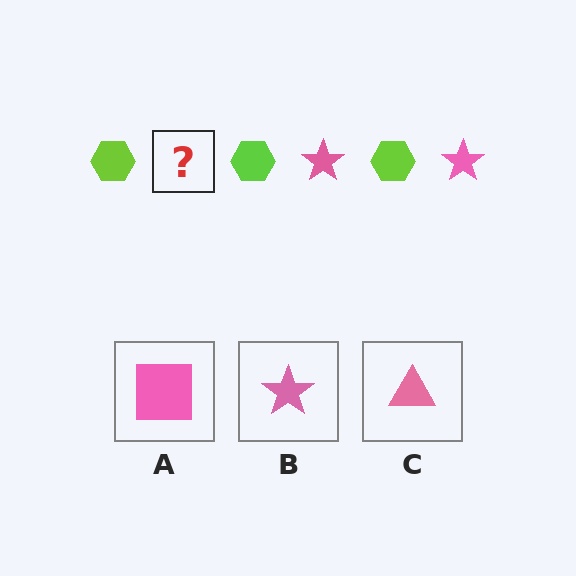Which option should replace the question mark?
Option B.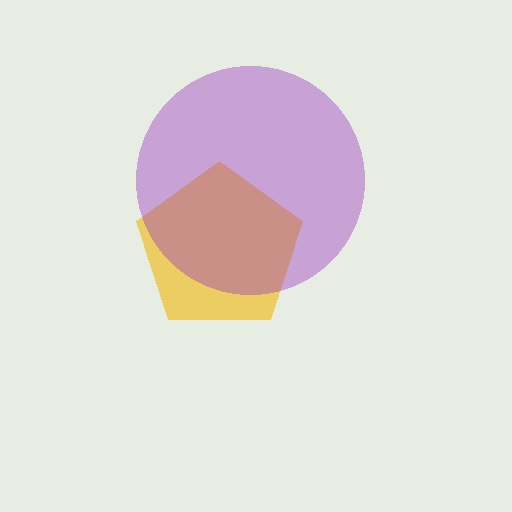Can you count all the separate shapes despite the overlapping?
Yes, there are 2 separate shapes.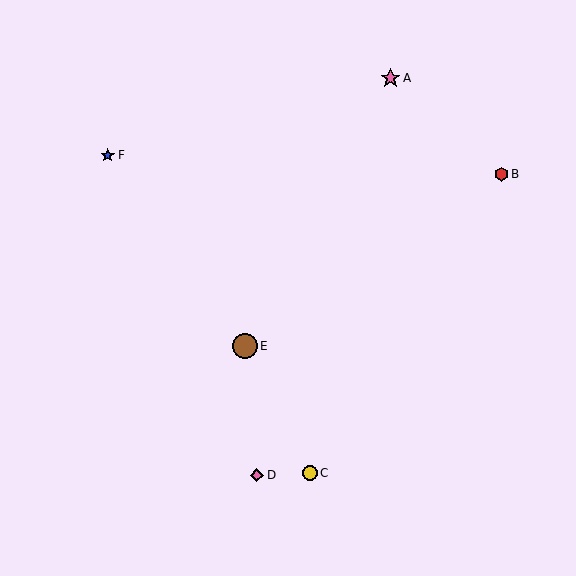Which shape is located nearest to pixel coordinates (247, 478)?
The pink diamond (labeled D) at (257, 475) is nearest to that location.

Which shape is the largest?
The brown circle (labeled E) is the largest.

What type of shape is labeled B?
Shape B is a red hexagon.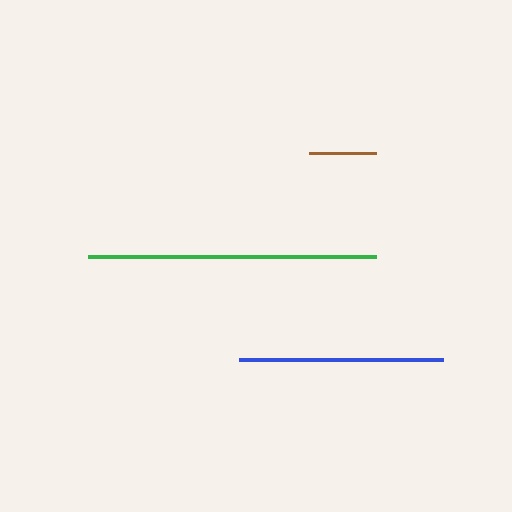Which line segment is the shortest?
The brown line is the shortest at approximately 68 pixels.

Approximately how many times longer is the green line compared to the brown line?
The green line is approximately 4.3 times the length of the brown line.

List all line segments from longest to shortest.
From longest to shortest: green, blue, brown.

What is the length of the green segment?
The green segment is approximately 288 pixels long.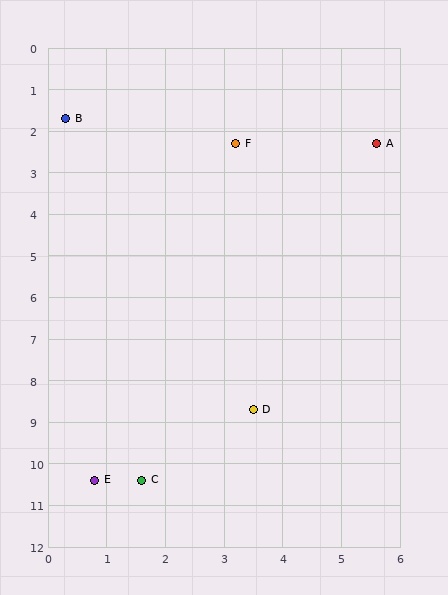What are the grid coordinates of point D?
Point D is at approximately (3.5, 8.7).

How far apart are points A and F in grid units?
Points A and F are about 2.4 grid units apart.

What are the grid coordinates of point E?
Point E is at approximately (0.8, 10.4).